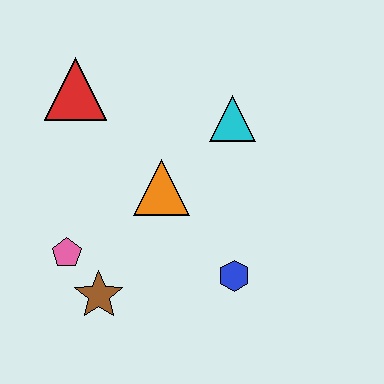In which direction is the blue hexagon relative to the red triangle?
The blue hexagon is below the red triangle.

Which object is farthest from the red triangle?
The blue hexagon is farthest from the red triangle.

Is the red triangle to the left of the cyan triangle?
Yes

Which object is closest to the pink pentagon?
The brown star is closest to the pink pentagon.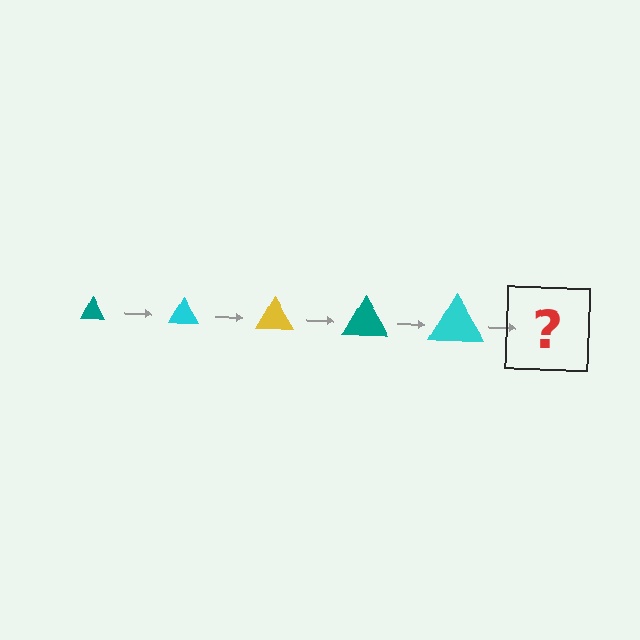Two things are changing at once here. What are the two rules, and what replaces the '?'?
The two rules are that the triangle grows larger each step and the color cycles through teal, cyan, and yellow. The '?' should be a yellow triangle, larger than the previous one.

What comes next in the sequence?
The next element should be a yellow triangle, larger than the previous one.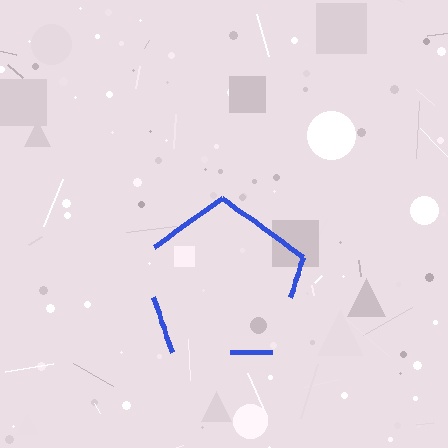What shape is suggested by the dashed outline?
The dashed outline suggests a pentagon.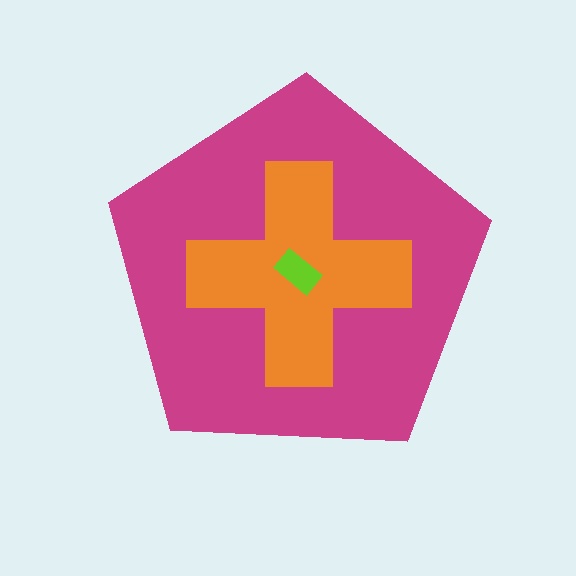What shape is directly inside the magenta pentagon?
The orange cross.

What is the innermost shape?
The lime rectangle.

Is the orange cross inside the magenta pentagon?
Yes.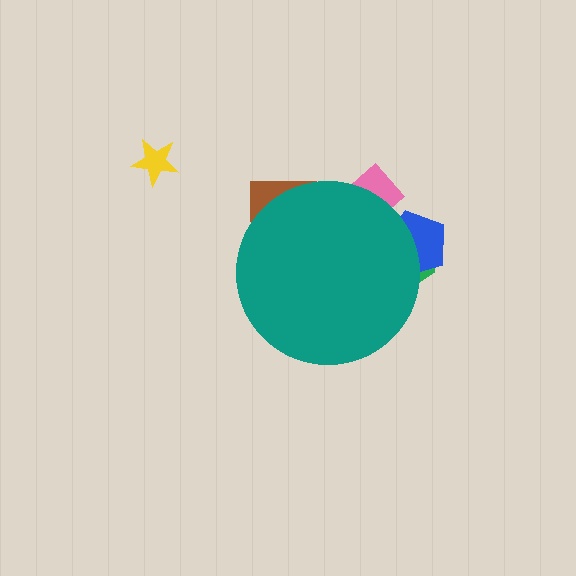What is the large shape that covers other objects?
A teal circle.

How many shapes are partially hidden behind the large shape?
4 shapes are partially hidden.